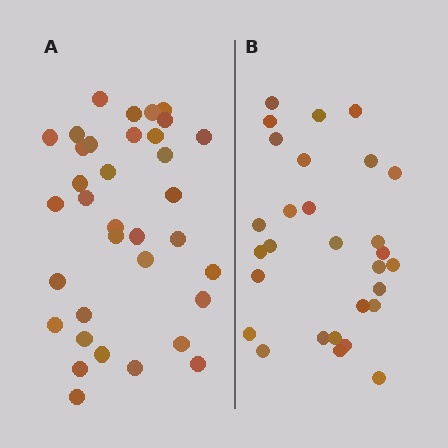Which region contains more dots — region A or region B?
Region A (the left region) has more dots.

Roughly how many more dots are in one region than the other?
Region A has about 6 more dots than region B.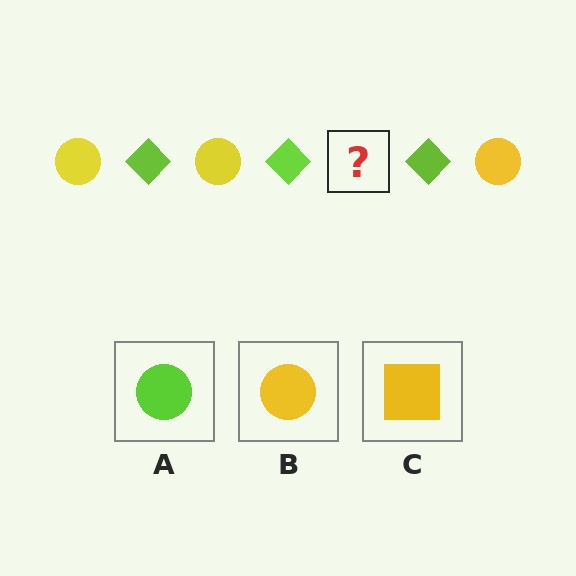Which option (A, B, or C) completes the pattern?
B.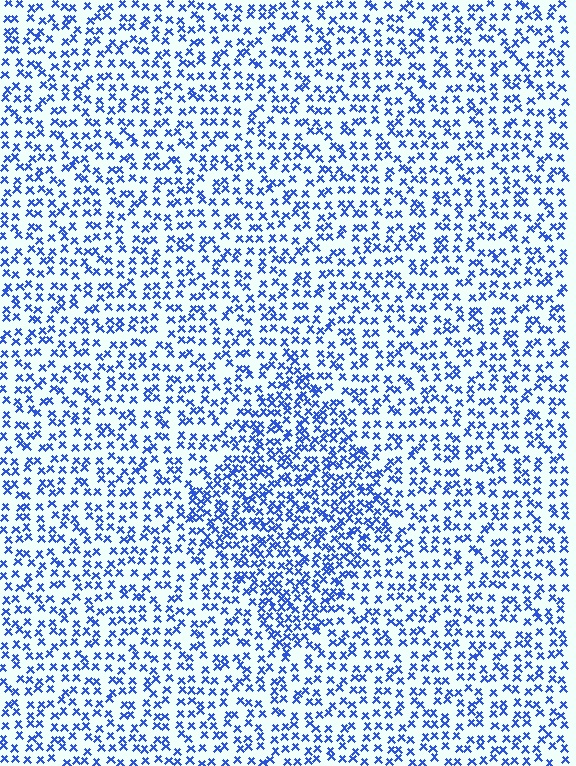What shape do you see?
I see a diamond.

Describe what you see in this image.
The image contains small blue elements arranged at two different densities. A diamond-shaped region is visible where the elements are more densely packed than the surrounding area.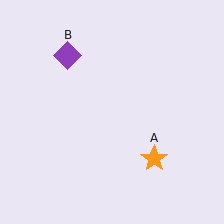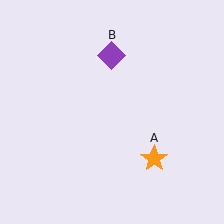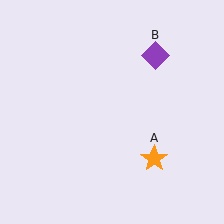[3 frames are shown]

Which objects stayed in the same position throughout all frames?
Orange star (object A) remained stationary.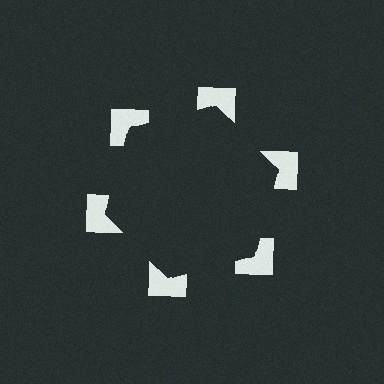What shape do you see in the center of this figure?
An illusory hexagon — its edges are inferred from the aligned wedge cuts in the notched squares, not physically drawn.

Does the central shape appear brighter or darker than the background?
It typically appears slightly darker than the background, even though no actual brightness change is drawn.